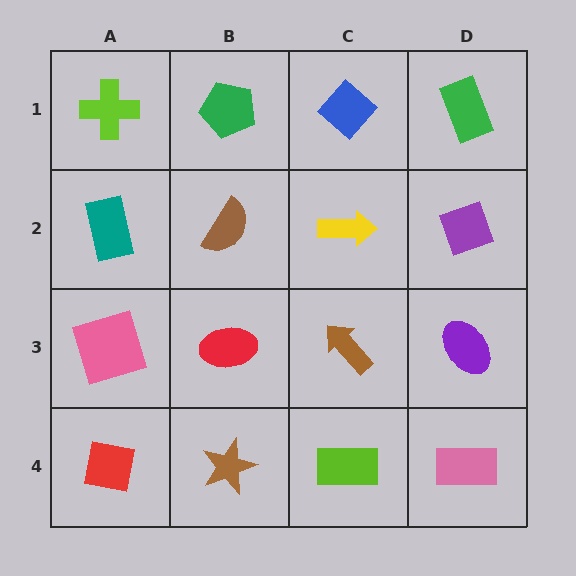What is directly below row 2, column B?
A red ellipse.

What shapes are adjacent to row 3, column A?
A teal rectangle (row 2, column A), a red square (row 4, column A), a red ellipse (row 3, column B).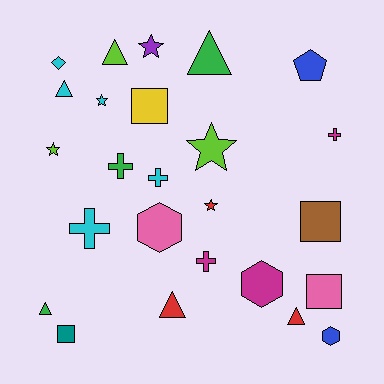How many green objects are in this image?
There are 3 green objects.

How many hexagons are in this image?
There are 3 hexagons.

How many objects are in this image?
There are 25 objects.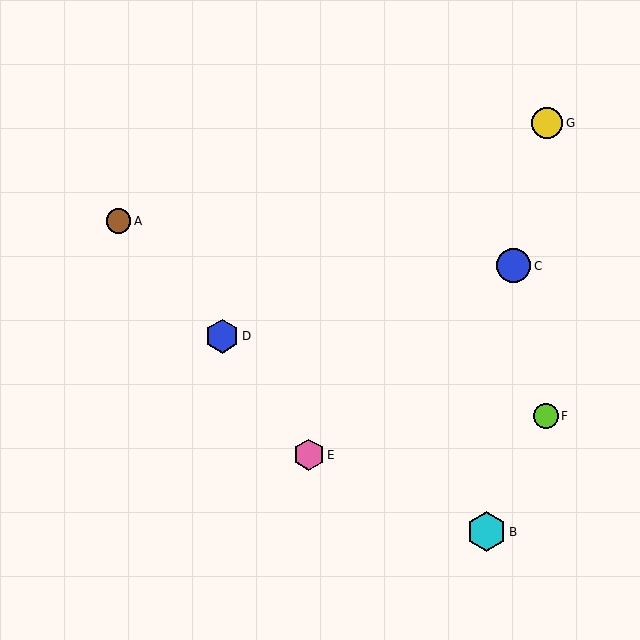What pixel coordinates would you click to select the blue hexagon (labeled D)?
Click at (222, 336) to select the blue hexagon D.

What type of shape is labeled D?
Shape D is a blue hexagon.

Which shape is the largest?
The cyan hexagon (labeled B) is the largest.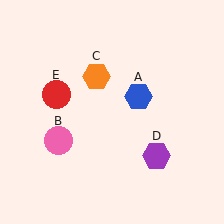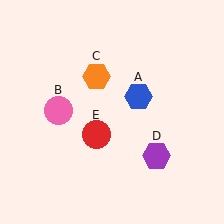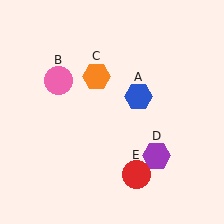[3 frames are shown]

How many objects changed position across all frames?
2 objects changed position: pink circle (object B), red circle (object E).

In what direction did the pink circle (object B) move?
The pink circle (object B) moved up.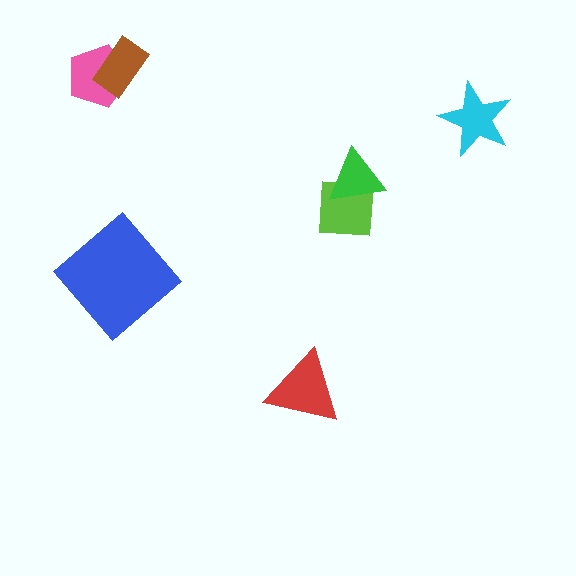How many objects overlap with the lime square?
1 object overlaps with the lime square.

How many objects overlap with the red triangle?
0 objects overlap with the red triangle.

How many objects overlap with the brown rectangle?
1 object overlaps with the brown rectangle.